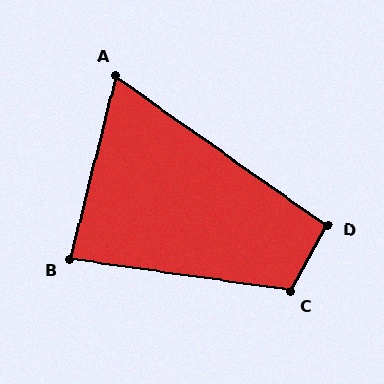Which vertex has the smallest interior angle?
A, at approximately 69 degrees.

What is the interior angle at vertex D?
Approximately 96 degrees (obtuse).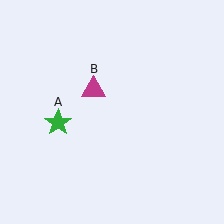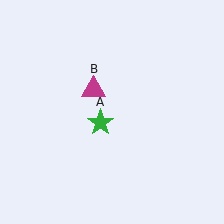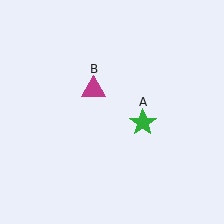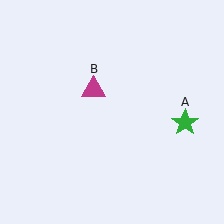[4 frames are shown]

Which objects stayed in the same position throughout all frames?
Magenta triangle (object B) remained stationary.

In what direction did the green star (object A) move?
The green star (object A) moved right.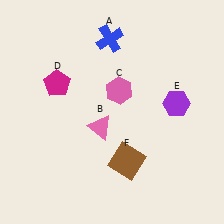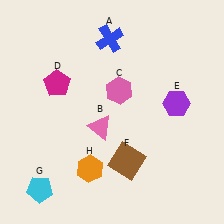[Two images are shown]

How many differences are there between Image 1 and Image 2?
There are 2 differences between the two images.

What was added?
A cyan pentagon (G), an orange hexagon (H) were added in Image 2.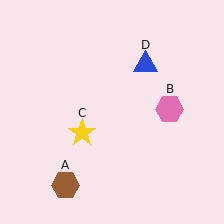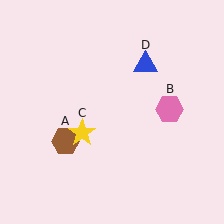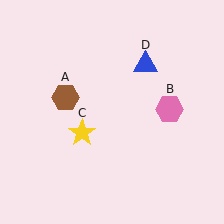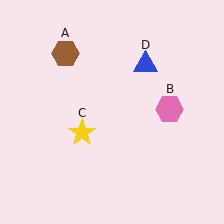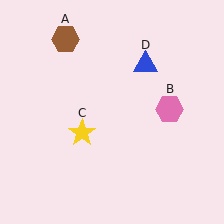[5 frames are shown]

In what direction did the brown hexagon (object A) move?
The brown hexagon (object A) moved up.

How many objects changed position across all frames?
1 object changed position: brown hexagon (object A).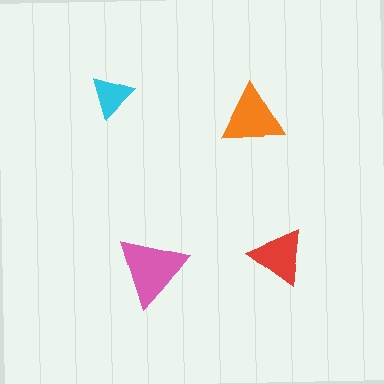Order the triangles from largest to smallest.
the pink one, the orange one, the red one, the cyan one.